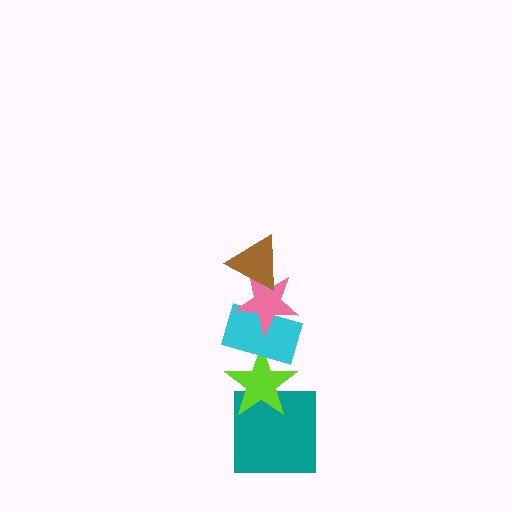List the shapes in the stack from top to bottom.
From top to bottom: the brown triangle, the pink star, the cyan rectangle, the lime star, the teal square.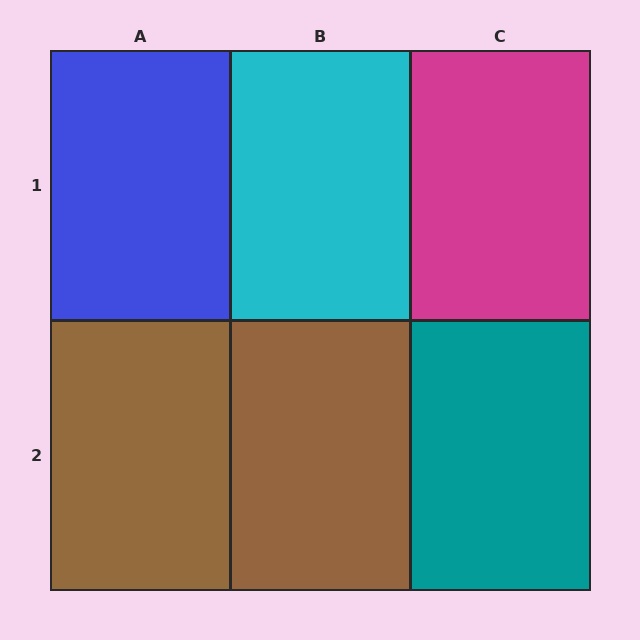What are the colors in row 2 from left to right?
Brown, brown, teal.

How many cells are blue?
1 cell is blue.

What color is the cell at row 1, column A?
Blue.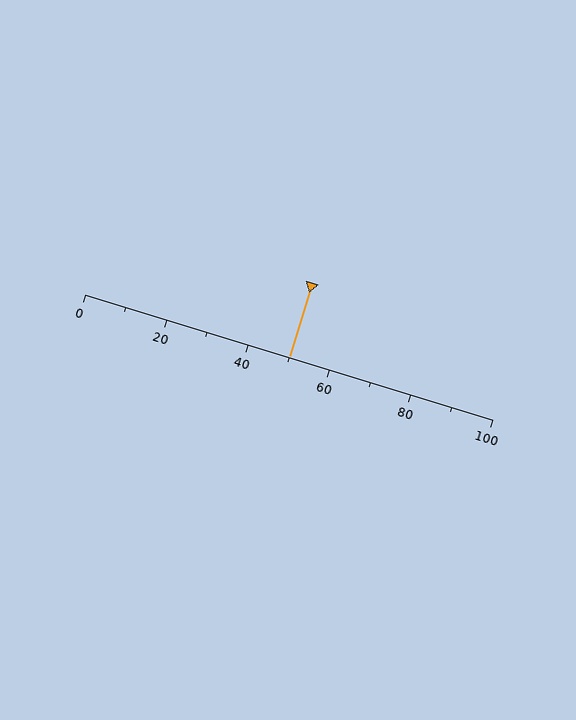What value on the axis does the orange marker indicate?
The marker indicates approximately 50.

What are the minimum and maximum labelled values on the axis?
The axis runs from 0 to 100.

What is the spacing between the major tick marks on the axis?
The major ticks are spaced 20 apart.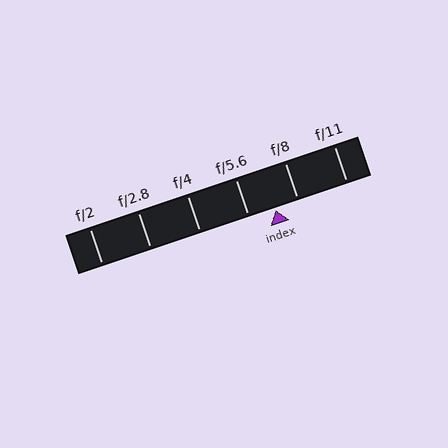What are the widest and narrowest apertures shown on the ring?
The widest aperture shown is f/2 and the narrowest is f/11.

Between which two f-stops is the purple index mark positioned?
The index mark is between f/5.6 and f/8.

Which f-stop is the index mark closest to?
The index mark is closest to f/8.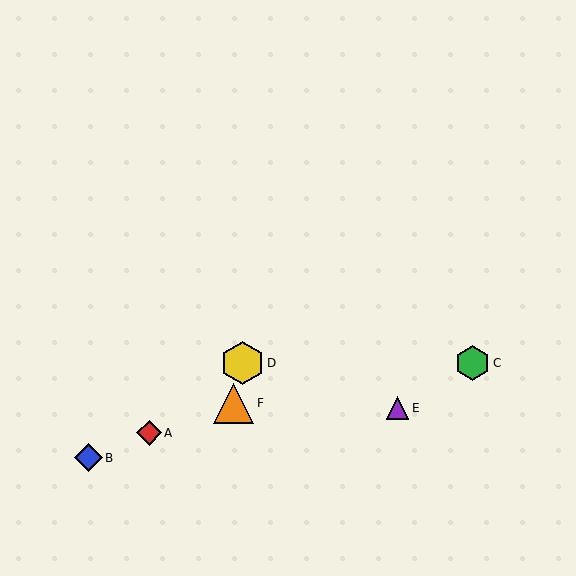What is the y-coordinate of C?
Object C is at y≈363.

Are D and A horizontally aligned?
No, D is at y≈363 and A is at y≈433.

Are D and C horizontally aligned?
Yes, both are at y≈363.